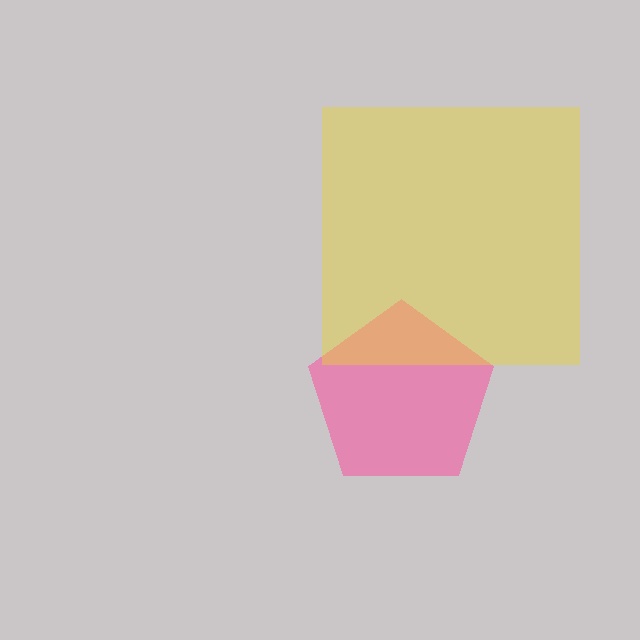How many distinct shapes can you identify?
There are 2 distinct shapes: a pink pentagon, a yellow square.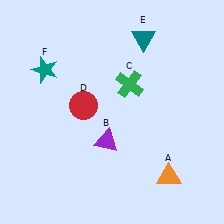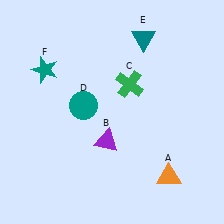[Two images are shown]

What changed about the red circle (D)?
In Image 1, D is red. In Image 2, it changed to teal.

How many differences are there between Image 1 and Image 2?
There is 1 difference between the two images.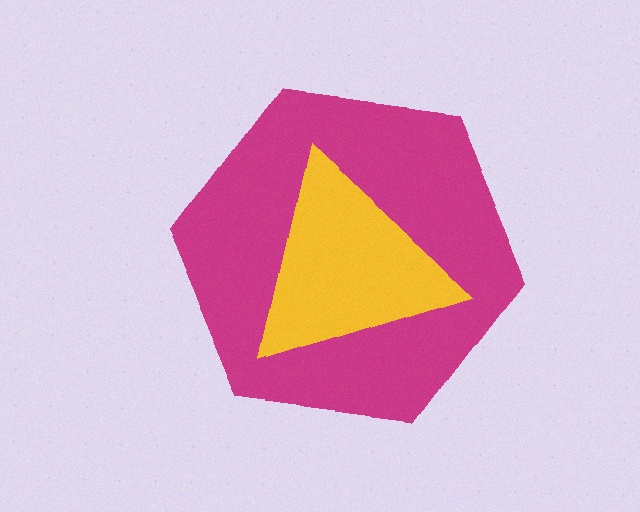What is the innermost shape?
The yellow triangle.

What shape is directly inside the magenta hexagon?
The yellow triangle.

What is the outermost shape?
The magenta hexagon.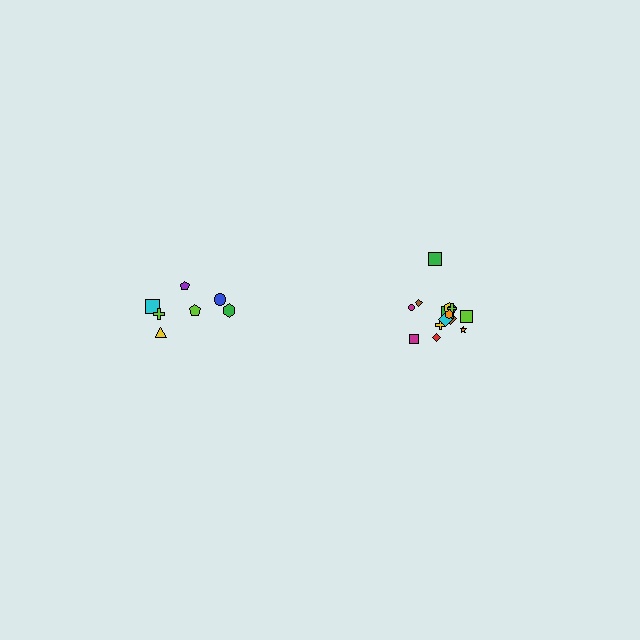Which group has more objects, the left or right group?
The right group.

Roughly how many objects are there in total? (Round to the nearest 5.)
Roughly 20 objects in total.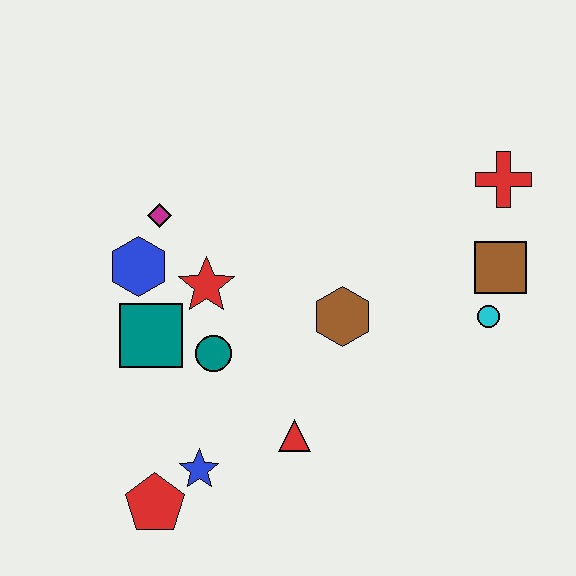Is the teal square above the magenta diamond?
No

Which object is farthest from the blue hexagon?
The red cross is farthest from the blue hexagon.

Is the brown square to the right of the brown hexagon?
Yes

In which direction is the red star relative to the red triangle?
The red star is above the red triangle.